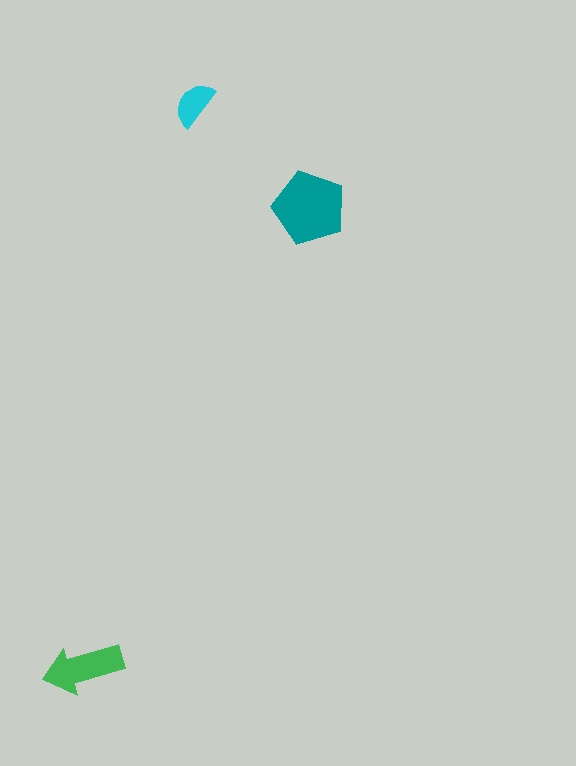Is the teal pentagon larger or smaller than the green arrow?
Larger.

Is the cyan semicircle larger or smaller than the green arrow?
Smaller.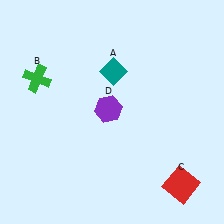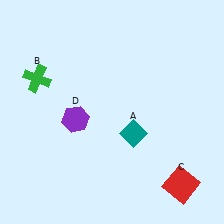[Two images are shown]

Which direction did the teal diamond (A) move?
The teal diamond (A) moved down.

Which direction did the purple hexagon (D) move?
The purple hexagon (D) moved left.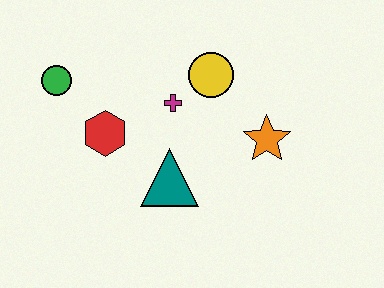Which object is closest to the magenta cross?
The yellow circle is closest to the magenta cross.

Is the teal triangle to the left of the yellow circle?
Yes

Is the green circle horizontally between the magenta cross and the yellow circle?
No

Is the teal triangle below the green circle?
Yes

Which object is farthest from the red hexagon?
The orange star is farthest from the red hexagon.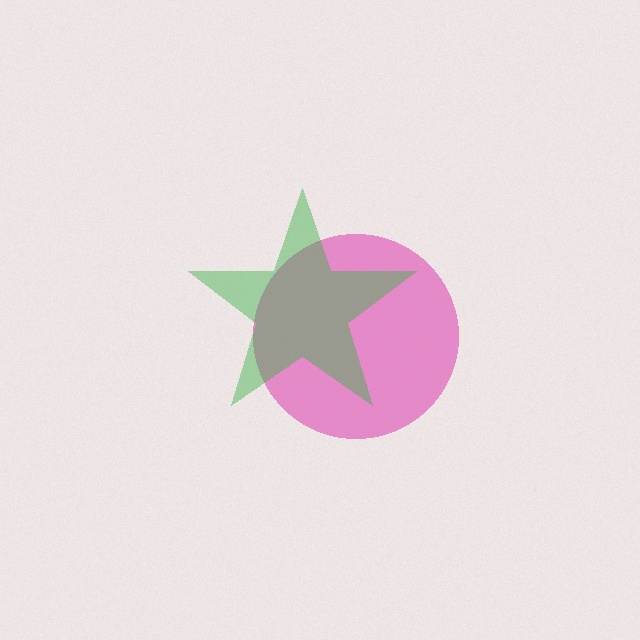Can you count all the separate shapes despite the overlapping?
Yes, there are 2 separate shapes.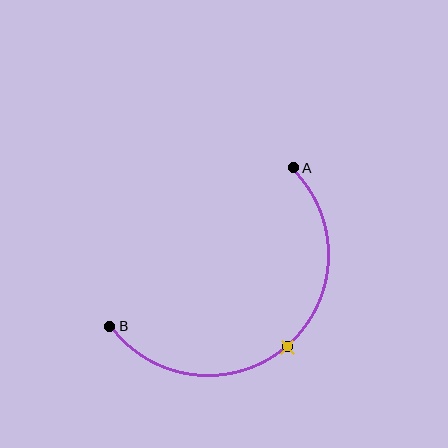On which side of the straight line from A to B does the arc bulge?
The arc bulges below and to the right of the straight line connecting A and B.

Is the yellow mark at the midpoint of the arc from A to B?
Yes. The yellow mark lies on the arc at equal arc-length from both A and B — it is the arc midpoint.